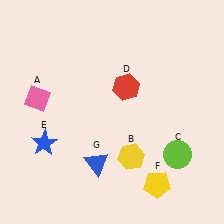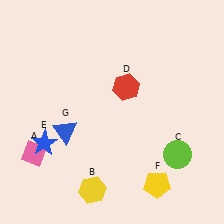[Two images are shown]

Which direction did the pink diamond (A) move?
The pink diamond (A) moved down.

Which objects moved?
The objects that moved are: the pink diamond (A), the yellow hexagon (B), the blue triangle (G).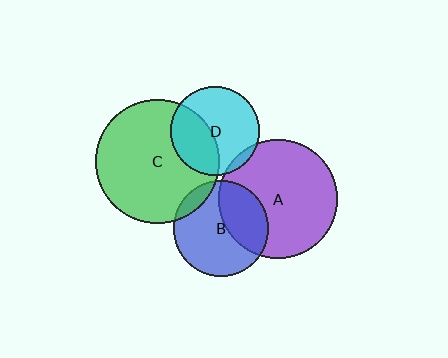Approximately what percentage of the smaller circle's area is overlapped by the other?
Approximately 40%.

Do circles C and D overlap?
Yes.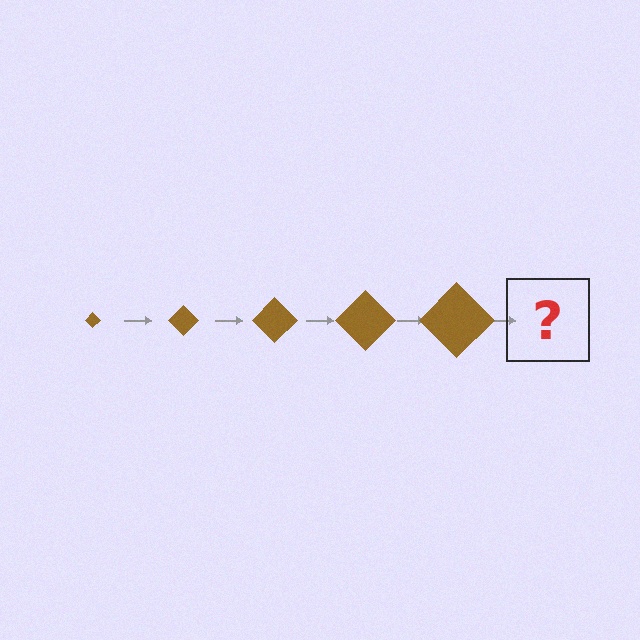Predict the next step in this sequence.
The next step is a brown diamond, larger than the previous one.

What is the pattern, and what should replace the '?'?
The pattern is that the diamond gets progressively larger each step. The '?' should be a brown diamond, larger than the previous one.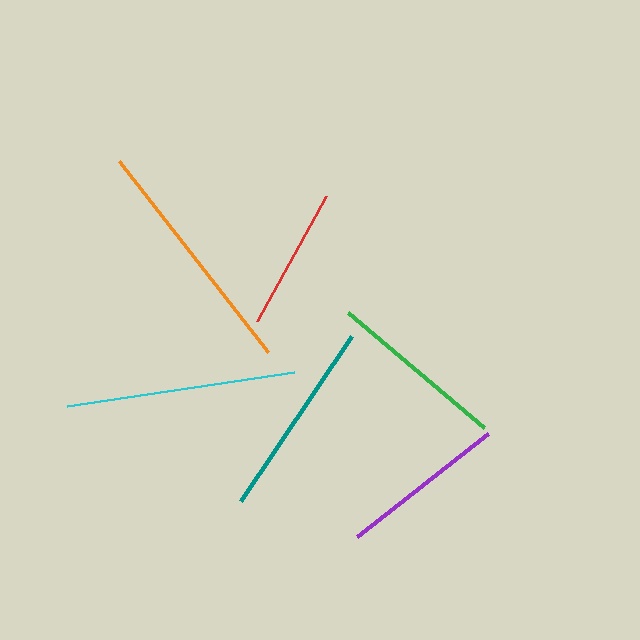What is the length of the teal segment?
The teal segment is approximately 199 pixels long.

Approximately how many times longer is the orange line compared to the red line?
The orange line is approximately 1.7 times the length of the red line.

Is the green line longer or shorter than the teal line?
The teal line is longer than the green line.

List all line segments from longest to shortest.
From longest to shortest: orange, cyan, teal, green, purple, red.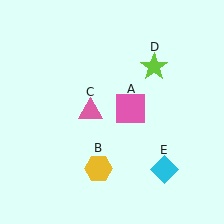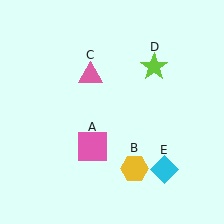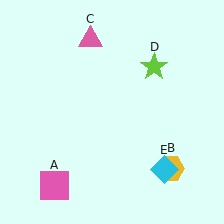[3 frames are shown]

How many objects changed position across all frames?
3 objects changed position: pink square (object A), yellow hexagon (object B), pink triangle (object C).